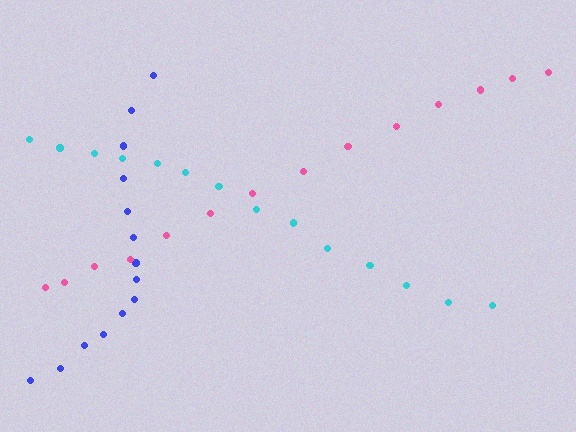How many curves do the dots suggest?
There are 3 distinct paths.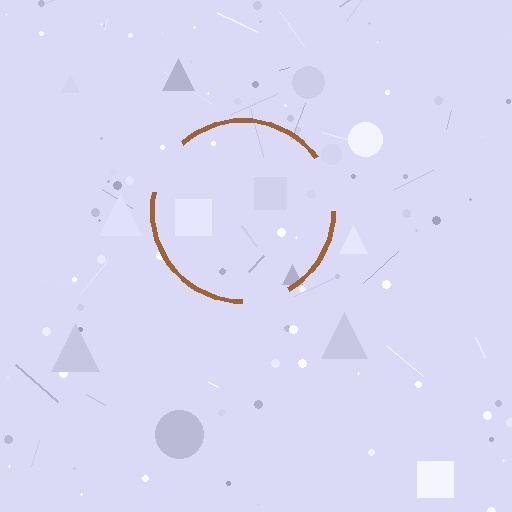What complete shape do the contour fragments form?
The contour fragments form a circle.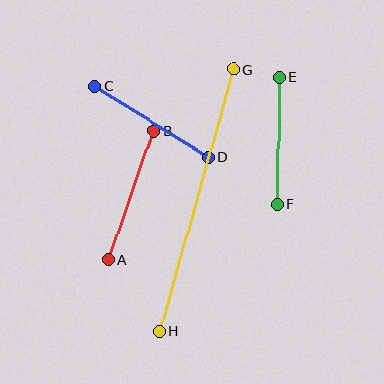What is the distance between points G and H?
The distance is approximately 272 pixels.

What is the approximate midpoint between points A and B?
The midpoint is at approximately (131, 195) pixels.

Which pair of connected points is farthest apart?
Points G and H are farthest apart.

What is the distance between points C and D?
The distance is approximately 134 pixels.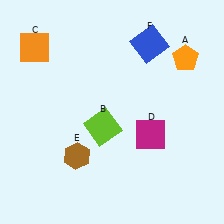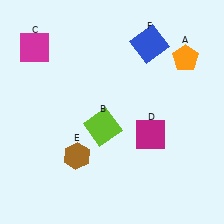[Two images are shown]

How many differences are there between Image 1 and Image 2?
There is 1 difference between the two images.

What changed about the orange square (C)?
In Image 1, C is orange. In Image 2, it changed to magenta.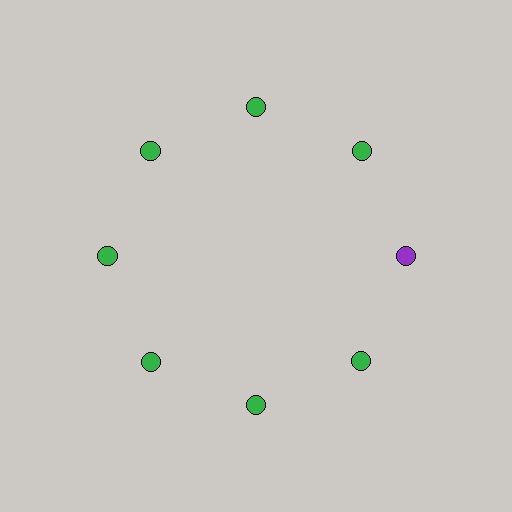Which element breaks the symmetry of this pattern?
The purple circle at roughly the 3 o'clock position breaks the symmetry. All other shapes are green circles.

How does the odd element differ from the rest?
It has a different color: purple instead of green.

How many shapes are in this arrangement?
There are 8 shapes arranged in a ring pattern.